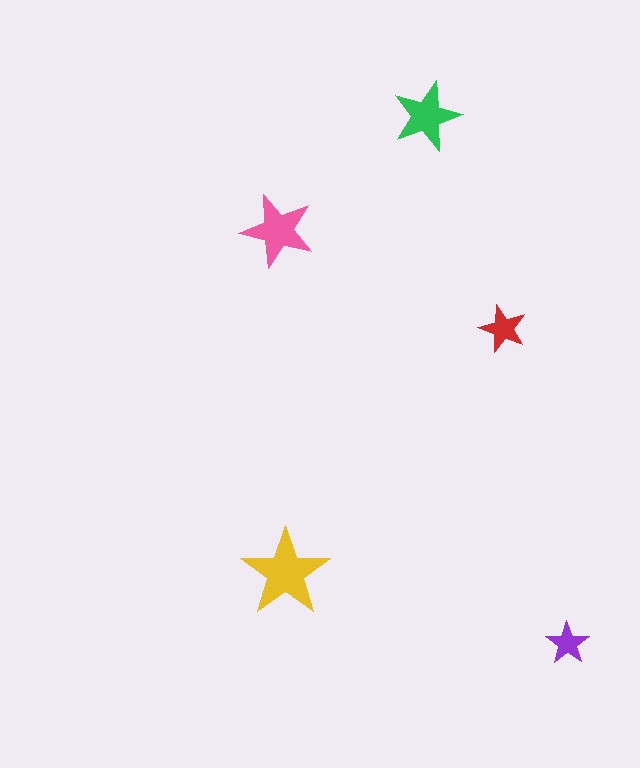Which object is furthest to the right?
The purple star is rightmost.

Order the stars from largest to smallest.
the yellow one, the pink one, the green one, the red one, the purple one.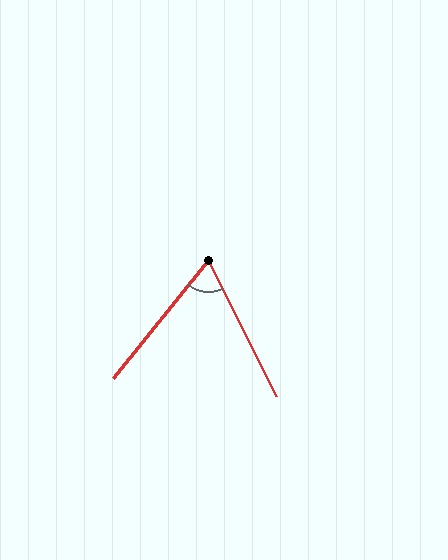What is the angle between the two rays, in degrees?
Approximately 66 degrees.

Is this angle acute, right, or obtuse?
It is acute.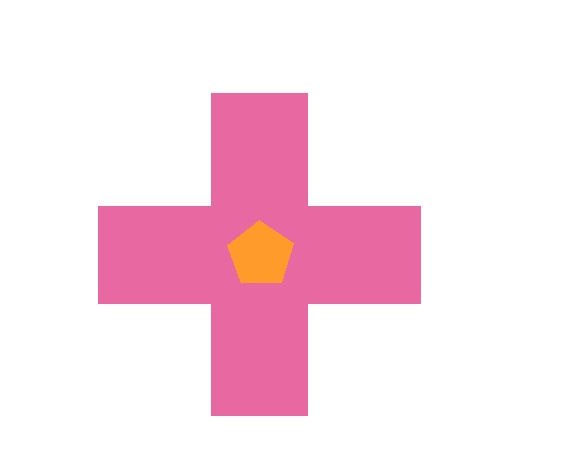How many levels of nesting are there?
2.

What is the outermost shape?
The pink cross.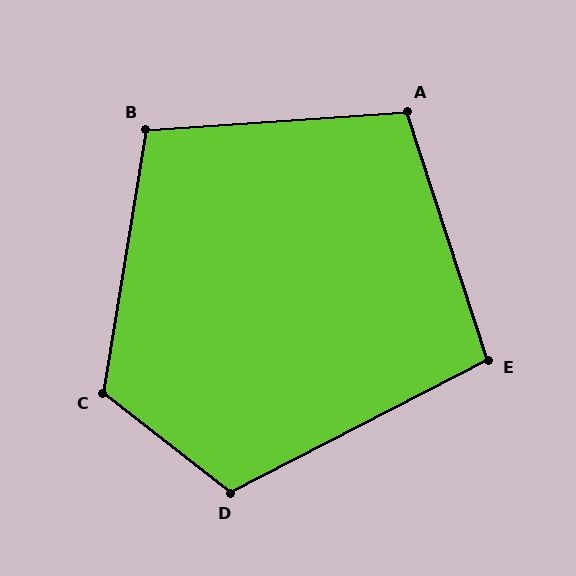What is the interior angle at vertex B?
Approximately 103 degrees (obtuse).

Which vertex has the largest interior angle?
C, at approximately 119 degrees.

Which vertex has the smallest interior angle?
E, at approximately 99 degrees.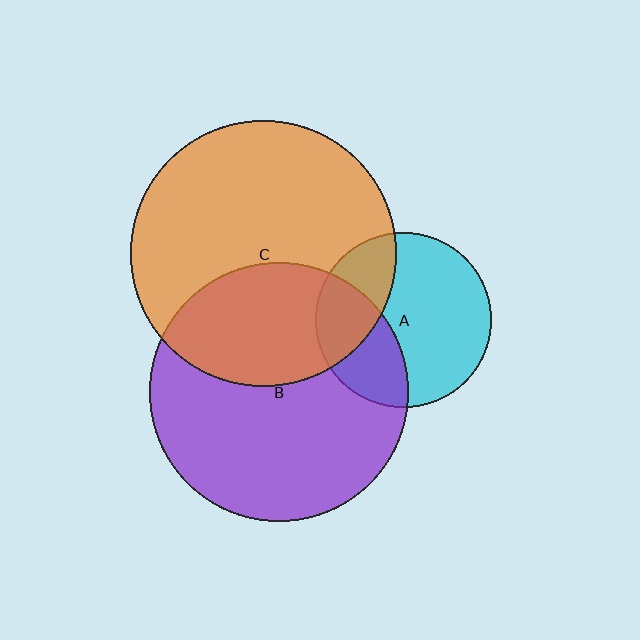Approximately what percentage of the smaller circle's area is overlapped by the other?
Approximately 35%.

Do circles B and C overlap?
Yes.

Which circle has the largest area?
Circle C (orange).